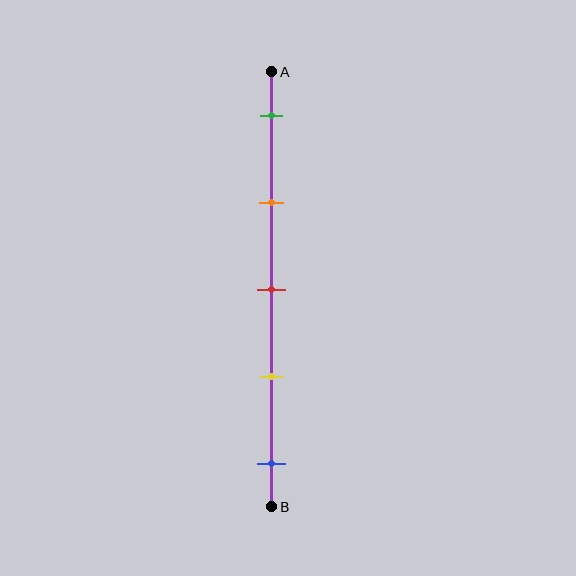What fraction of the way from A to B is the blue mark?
The blue mark is approximately 90% (0.9) of the way from A to B.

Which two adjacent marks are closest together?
The red and yellow marks are the closest adjacent pair.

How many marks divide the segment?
There are 5 marks dividing the segment.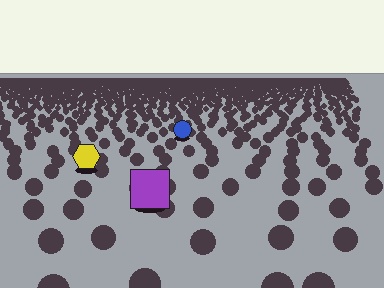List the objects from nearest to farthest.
From nearest to farthest: the purple square, the yellow hexagon, the blue circle.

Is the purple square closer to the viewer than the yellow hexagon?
Yes. The purple square is closer — you can tell from the texture gradient: the ground texture is coarser near it.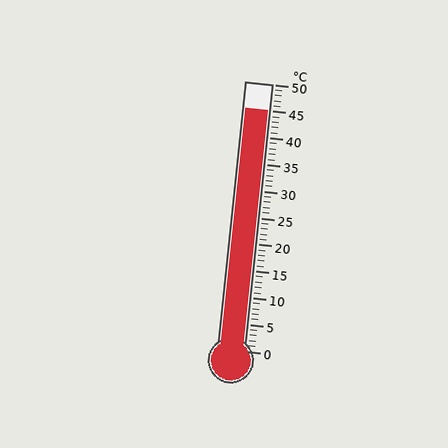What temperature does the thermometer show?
The thermometer shows approximately 45°C.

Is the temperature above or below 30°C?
The temperature is above 30°C.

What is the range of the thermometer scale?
The thermometer scale ranges from 0°C to 50°C.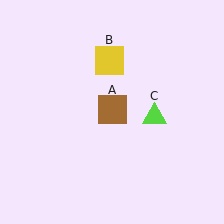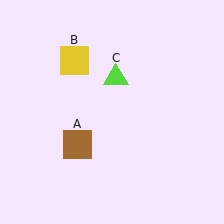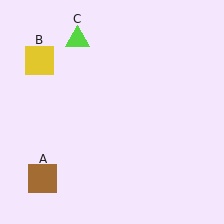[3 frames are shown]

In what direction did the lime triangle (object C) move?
The lime triangle (object C) moved up and to the left.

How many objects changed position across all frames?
3 objects changed position: brown square (object A), yellow square (object B), lime triangle (object C).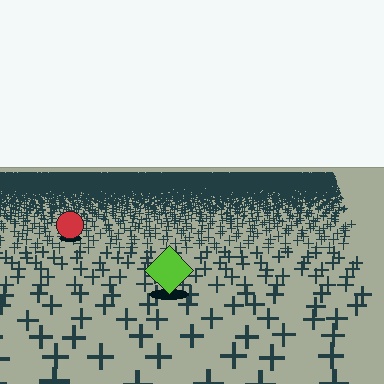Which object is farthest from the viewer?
The red circle is farthest from the viewer. It appears smaller and the ground texture around it is denser.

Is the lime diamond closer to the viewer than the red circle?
Yes. The lime diamond is closer — you can tell from the texture gradient: the ground texture is coarser near it.